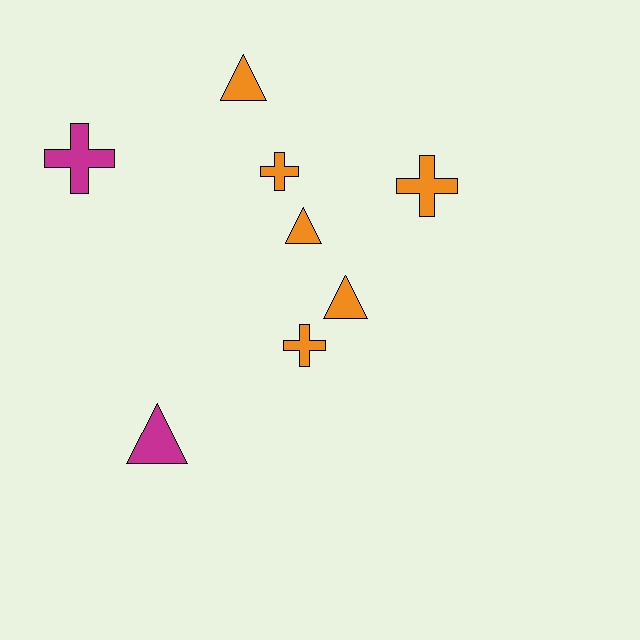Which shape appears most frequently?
Cross, with 4 objects.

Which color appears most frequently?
Orange, with 6 objects.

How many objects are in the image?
There are 8 objects.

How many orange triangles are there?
There are 3 orange triangles.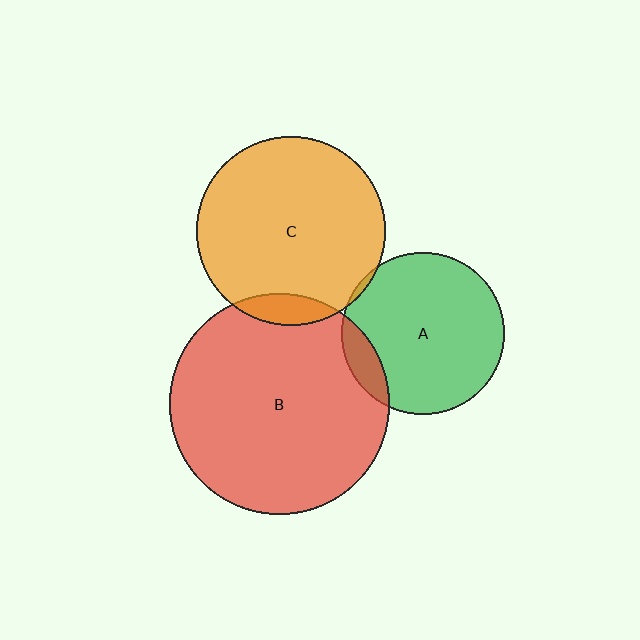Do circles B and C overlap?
Yes.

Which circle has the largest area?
Circle B (red).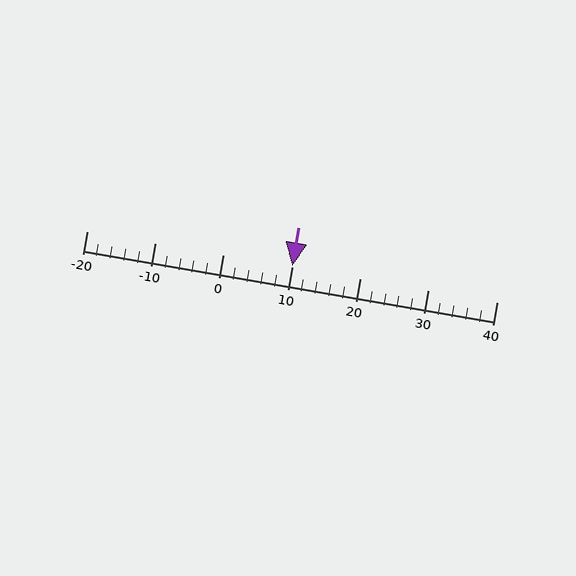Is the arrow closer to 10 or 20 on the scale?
The arrow is closer to 10.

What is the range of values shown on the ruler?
The ruler shows values from -20 to 40.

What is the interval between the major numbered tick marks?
The major tick marks are spaced 10 units apart.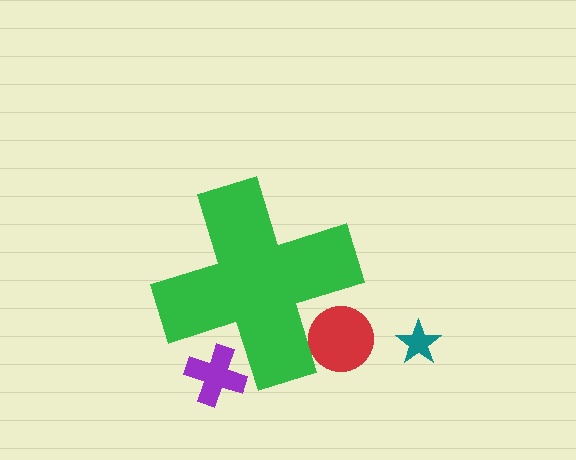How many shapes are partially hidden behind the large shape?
2 shapes are partially hidden.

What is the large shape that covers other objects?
A green cross.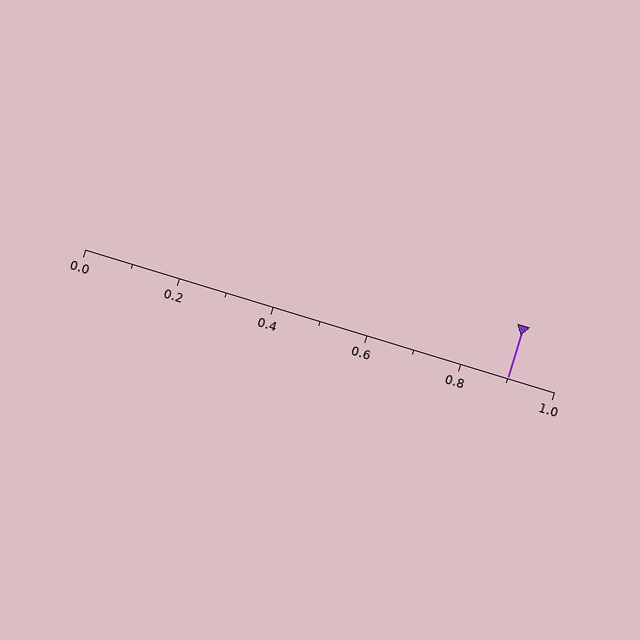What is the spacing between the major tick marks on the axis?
The major ticks are spaced 0.2 apart.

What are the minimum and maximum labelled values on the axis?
The axis runs from 0.0 to 1.0.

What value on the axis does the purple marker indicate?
The marker indicates approximately 0.9.